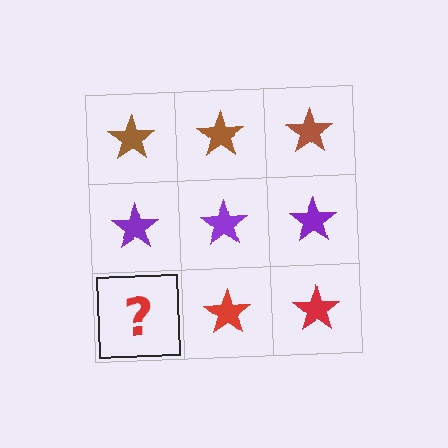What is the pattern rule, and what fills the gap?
The rule is that each row has a consistent color. The gap should be filled with a red star.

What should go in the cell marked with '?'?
The missing cell should contain a red star.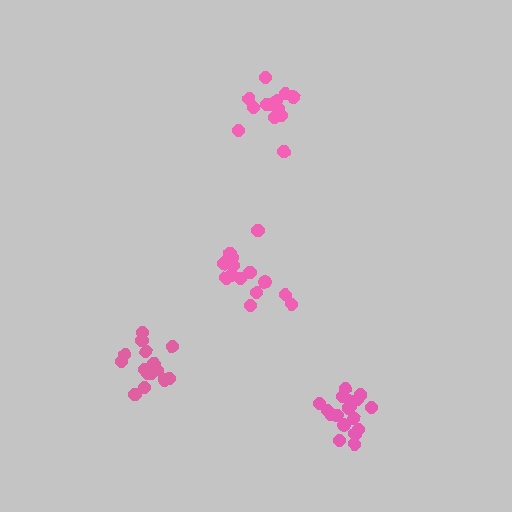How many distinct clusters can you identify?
There are 4 distinct clusters.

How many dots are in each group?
Group 1: 18 dots, Group 2: 15 dots, Group 3: 15 dots, Group 4: 15 dots (63 total).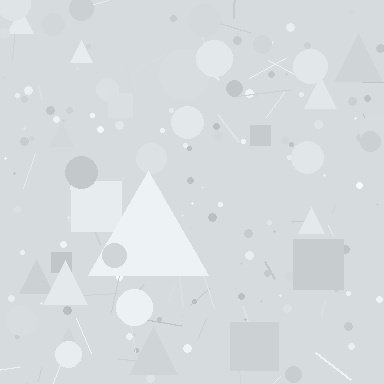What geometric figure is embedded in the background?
A triangle is embedded in the background.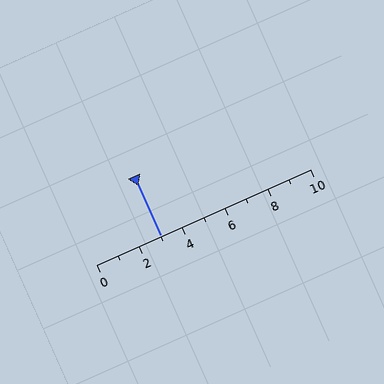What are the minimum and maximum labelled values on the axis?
The axis runs from 0 to 10.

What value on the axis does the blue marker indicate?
The marker indicates approximately 3.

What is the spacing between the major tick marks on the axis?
The major ticks are spaced 2 apart.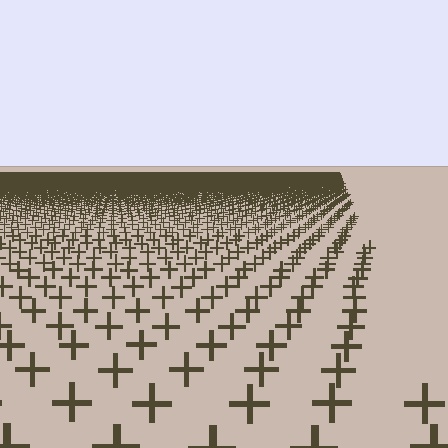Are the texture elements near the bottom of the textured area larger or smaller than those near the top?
Larger. Near the bottom, elements are closer to the viewer and appear at a bigger on-screen size.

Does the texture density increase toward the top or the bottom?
Density increases toward the top.